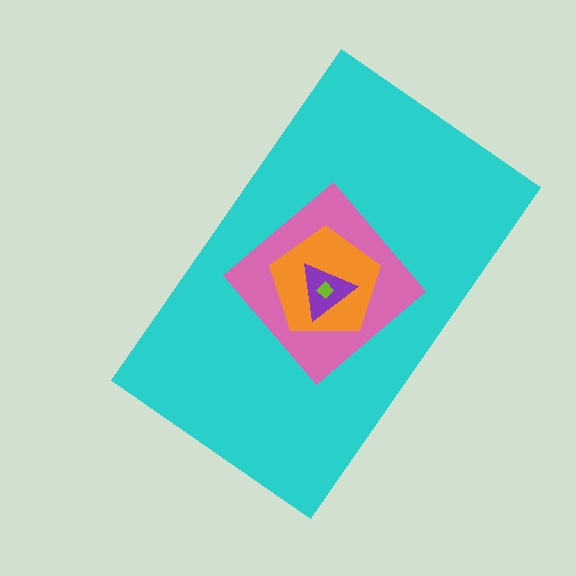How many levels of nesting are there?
5.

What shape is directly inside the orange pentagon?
The purple triangle.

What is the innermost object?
The lime diamond.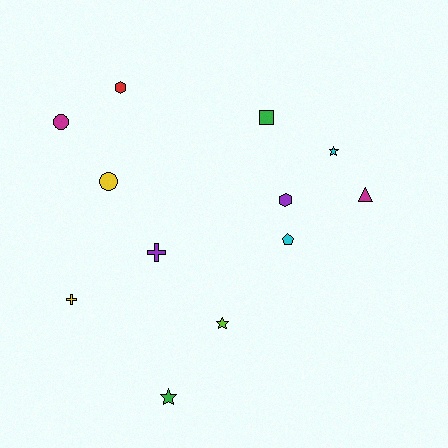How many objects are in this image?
There are 12 objects.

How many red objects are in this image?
There is 1 red object.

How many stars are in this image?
There are 3 stars.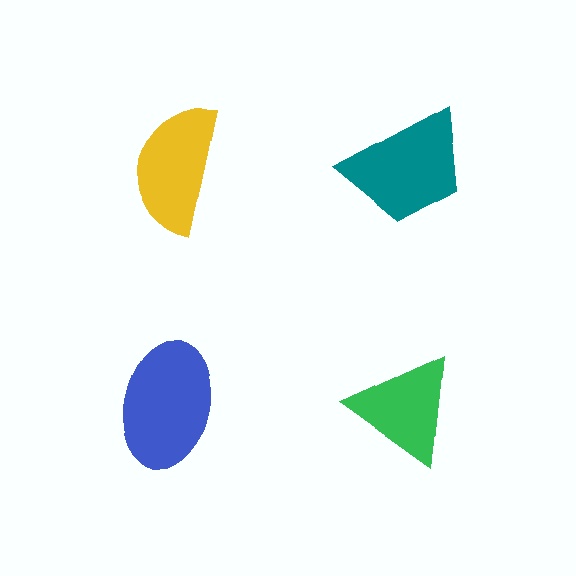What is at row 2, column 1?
A blue ellipse.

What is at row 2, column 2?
A green triangle.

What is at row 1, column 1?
A yellow semicircle.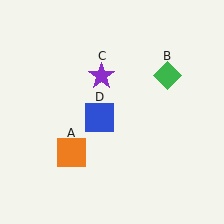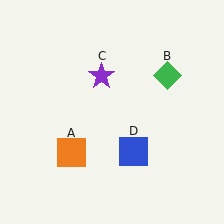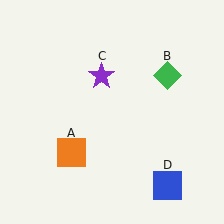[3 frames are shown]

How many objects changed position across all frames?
1 object changed position: blue square (object D).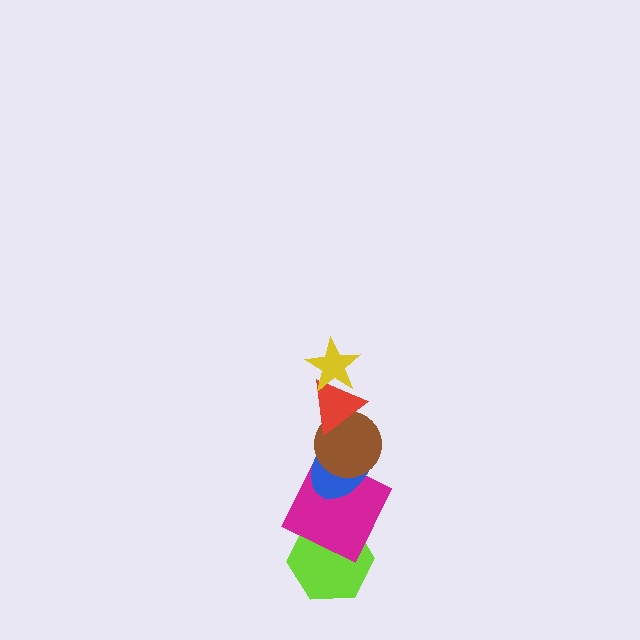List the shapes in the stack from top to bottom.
From top to bottom: the yellow star, the red triangle, the brown circle, the blue ellipse, the magenta square, the lime hexagon.